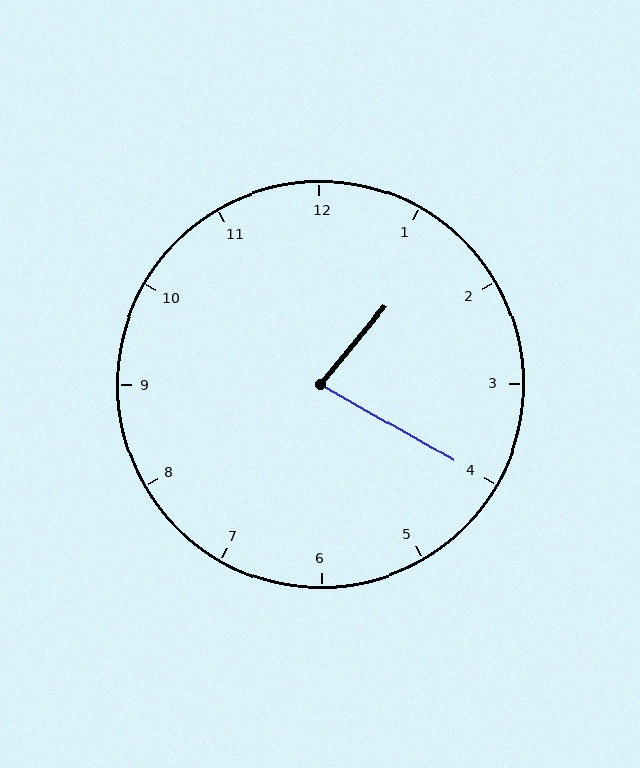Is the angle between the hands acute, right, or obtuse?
It is acute.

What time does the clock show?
1:20.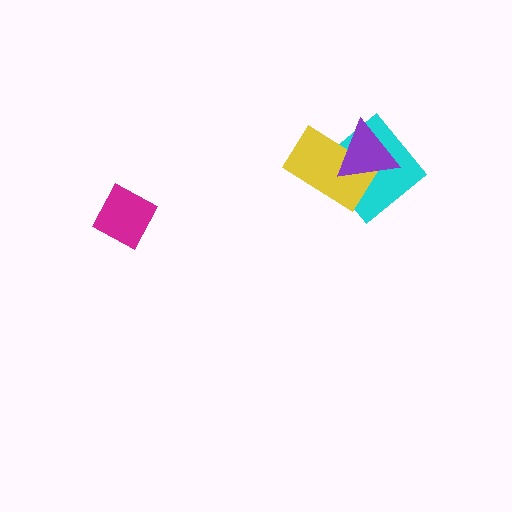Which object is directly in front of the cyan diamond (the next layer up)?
The yellow rectangle is directly in front of the cyan diamond.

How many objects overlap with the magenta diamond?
0 objects overlap with the magenta diamond.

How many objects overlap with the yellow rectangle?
2 objects overlap with the yellow rectangle.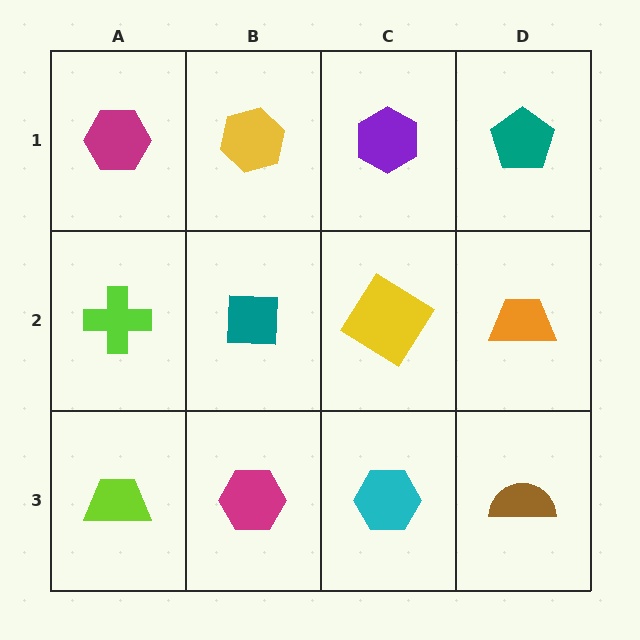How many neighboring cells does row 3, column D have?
2.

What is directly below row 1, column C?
A yellow diamond.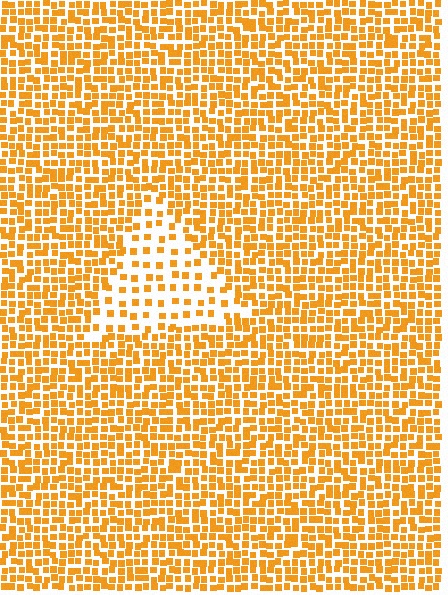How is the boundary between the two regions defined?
The boundary is defined by a change in element density (approximately 2.4x ratio). All elements are the same color, size, and shape.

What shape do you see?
I see a triangle.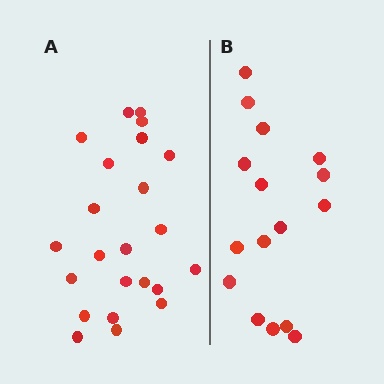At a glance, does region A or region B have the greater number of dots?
Region A (the left region) has more dots.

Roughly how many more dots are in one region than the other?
Region A has roughly 8 or so more dots than region B.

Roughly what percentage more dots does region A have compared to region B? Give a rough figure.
About 45% more.